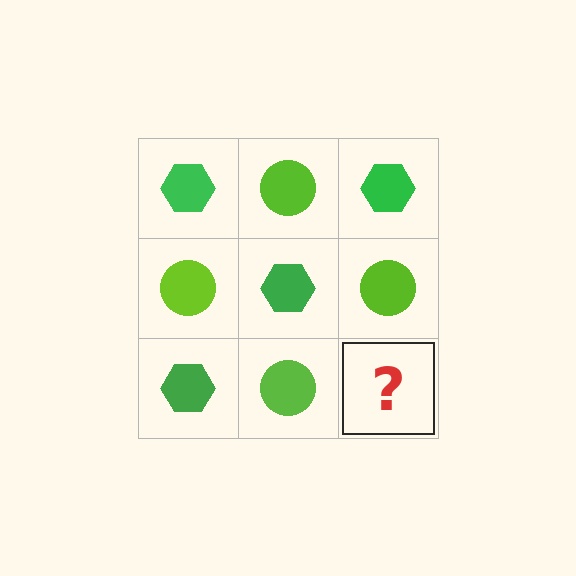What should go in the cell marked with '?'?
The missing cell should contain a green hexagon.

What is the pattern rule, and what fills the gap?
The rule is that it alternates green hexagon and lime circle in a checkerboard pattern. The gap should be filled with a green hexagon.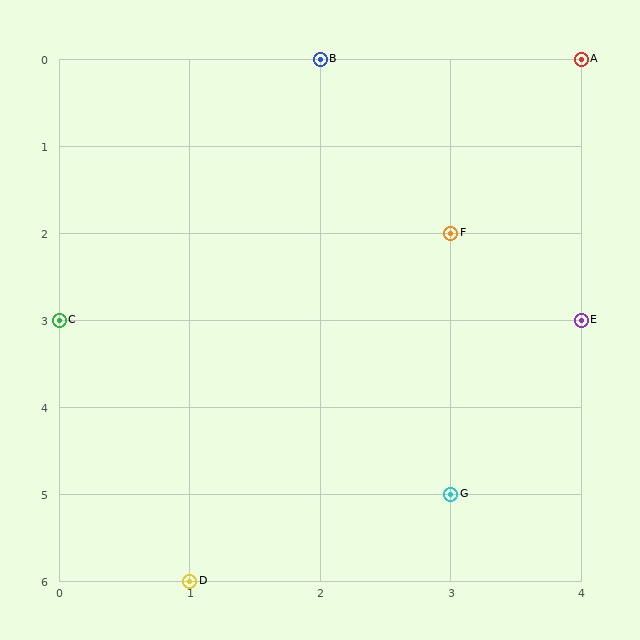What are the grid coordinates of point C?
Point C is at grid coordinates (0, 3).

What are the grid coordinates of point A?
Point A is at grid coordinates (4, 0).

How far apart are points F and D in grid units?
Points F and D are 2 columns and 4 rows apart (about 4.5 grid units diagonally).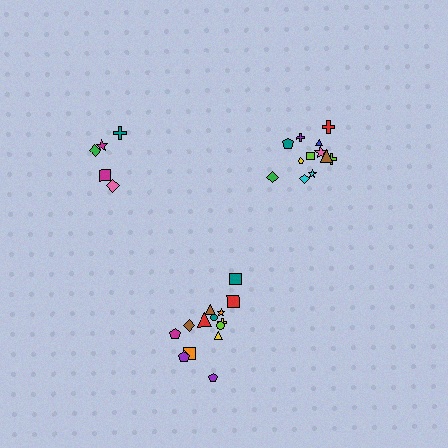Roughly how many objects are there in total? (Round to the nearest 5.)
Roughly 30 objects in total.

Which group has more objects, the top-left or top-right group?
The top-right group.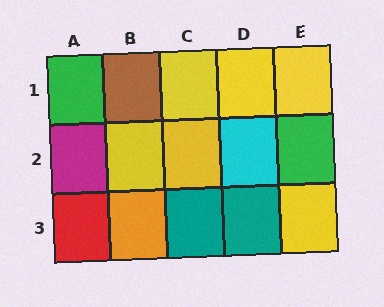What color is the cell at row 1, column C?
Yellow.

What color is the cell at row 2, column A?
Magenta.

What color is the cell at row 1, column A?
Green.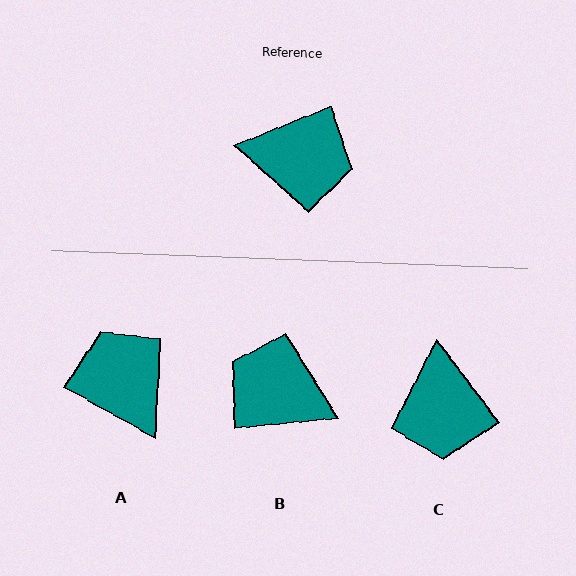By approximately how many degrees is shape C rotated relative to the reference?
Approximately 75 degrees clockwise.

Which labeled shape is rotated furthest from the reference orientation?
B, about 164 degrees away.